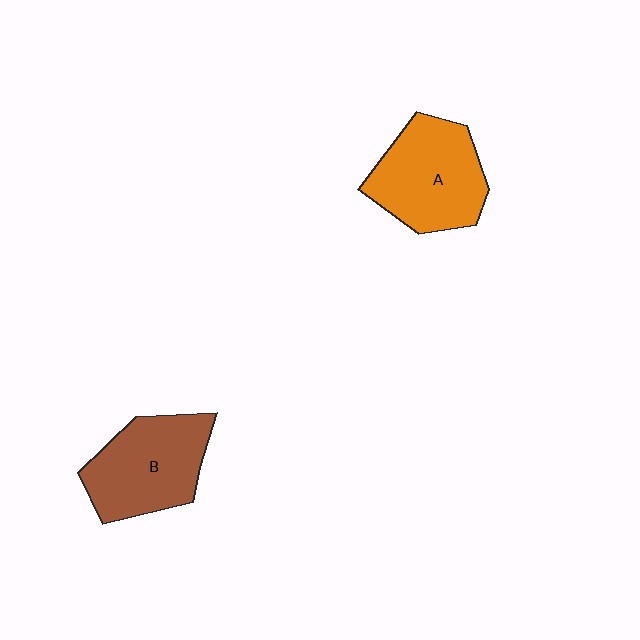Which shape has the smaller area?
Shape B (brown).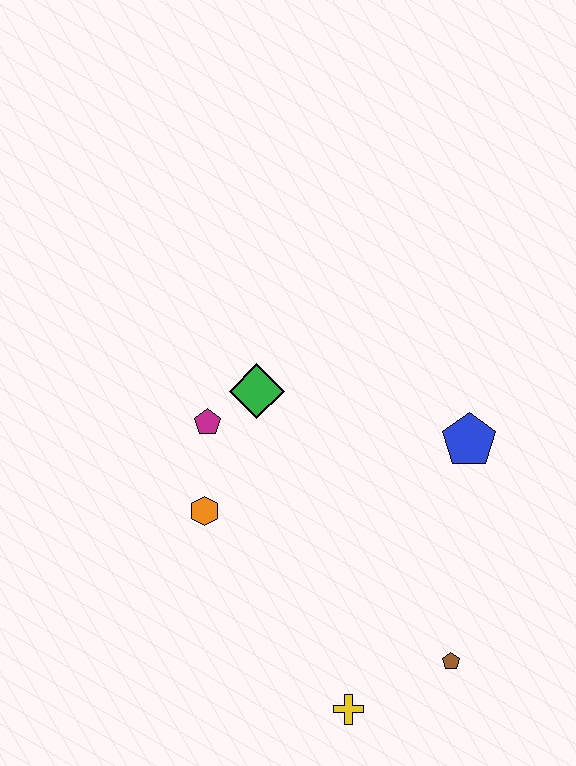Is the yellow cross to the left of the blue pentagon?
Yes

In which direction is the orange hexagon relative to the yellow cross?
The orange hexagon is above the yellow cross.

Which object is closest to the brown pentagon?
The yellow cross is closest to the brown pentagon.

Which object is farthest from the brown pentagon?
The magenta pentagon is farthest from the brown pentagon.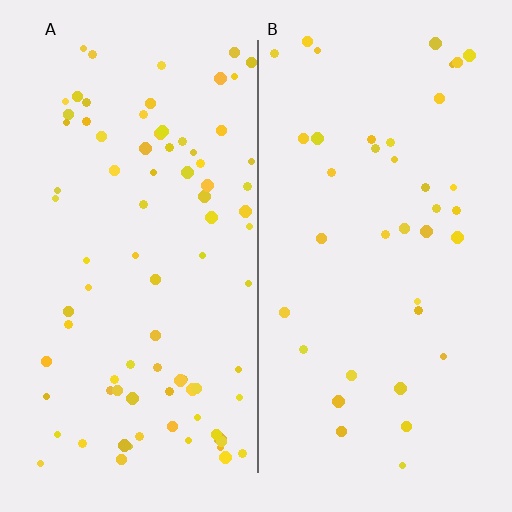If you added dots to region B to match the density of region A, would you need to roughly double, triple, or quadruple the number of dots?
Approximately double.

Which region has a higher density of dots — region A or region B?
A (the left).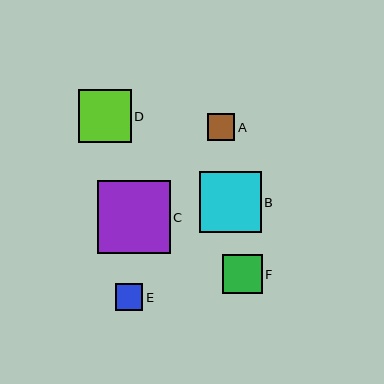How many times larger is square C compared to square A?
Square C is approximately 2.7 times the size of square A.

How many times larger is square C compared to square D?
Square C is approximately 1.4 times the size of square D.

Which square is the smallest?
Square E is the smallest with a size of approximately 27 pixels.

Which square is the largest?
Square C is the largest with a size of approximately 73 pixels.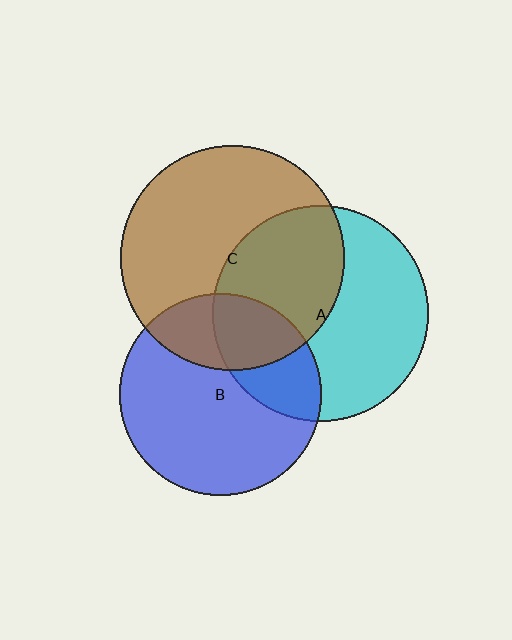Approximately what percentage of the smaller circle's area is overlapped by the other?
Approximately 25%.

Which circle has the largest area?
Circle C (brown).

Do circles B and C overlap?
Yes.